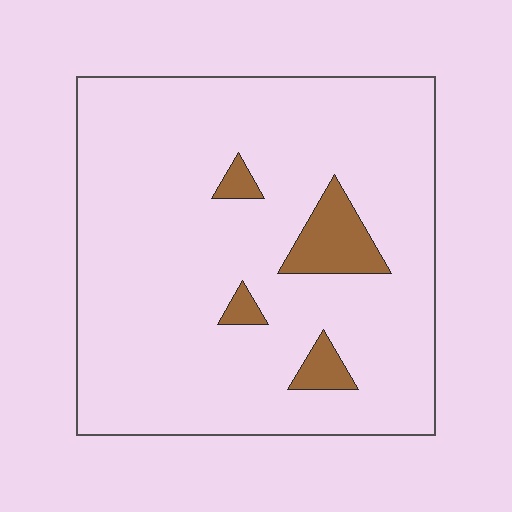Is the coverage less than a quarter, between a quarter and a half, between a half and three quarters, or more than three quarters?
Less than a quarter.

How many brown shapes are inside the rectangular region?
4.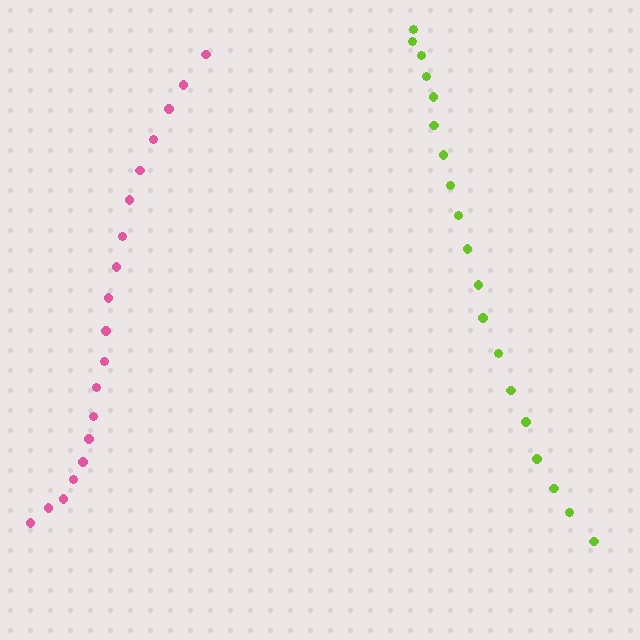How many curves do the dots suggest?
There are 2 distinct paths.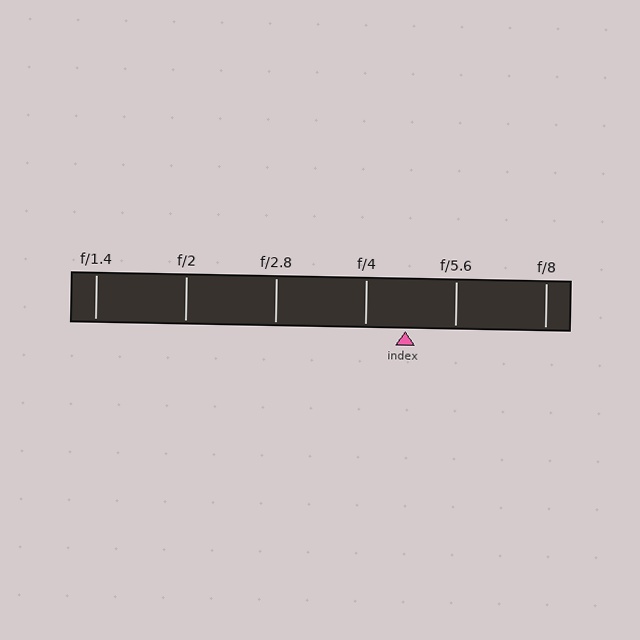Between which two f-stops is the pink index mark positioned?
The index mark is between f/4 and f/5.6.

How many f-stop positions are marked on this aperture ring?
There are 6 f-stop positions marked.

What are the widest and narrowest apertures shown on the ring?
The widest aperture shown is f/1.4 and the narrowest is f/8.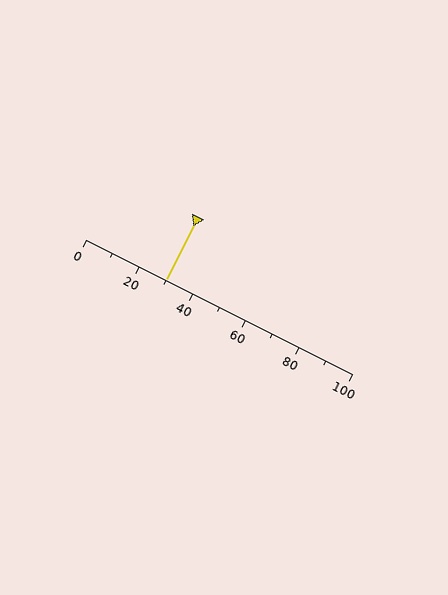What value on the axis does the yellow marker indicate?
The marker indicates approximately 30.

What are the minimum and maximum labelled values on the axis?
The axis runs from 0 to 100.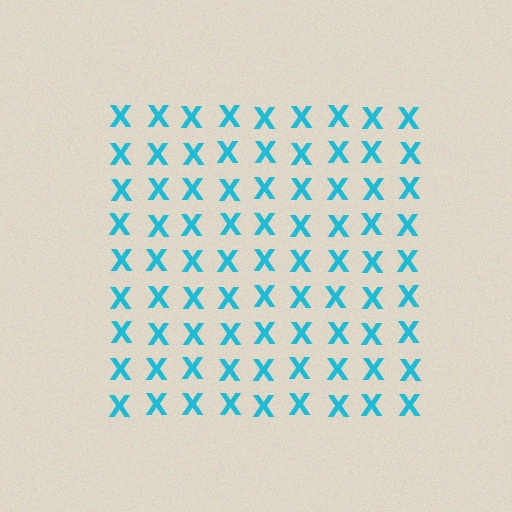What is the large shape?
The large shape is a square.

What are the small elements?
The small elements are letter X's.